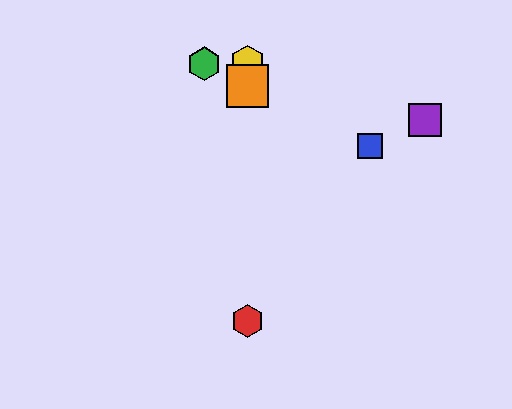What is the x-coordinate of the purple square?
The purple square is at x≈425.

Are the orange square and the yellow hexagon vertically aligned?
Yes, both are at x≈247.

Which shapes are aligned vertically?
The red hexagon, the yellow hexagon, the orange square are aligned vertically.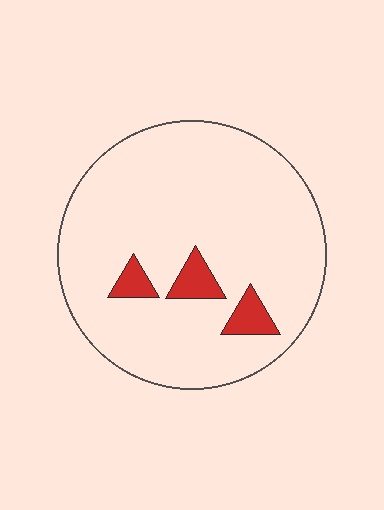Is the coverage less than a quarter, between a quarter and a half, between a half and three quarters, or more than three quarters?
Less than a quarter.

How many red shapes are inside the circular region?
3.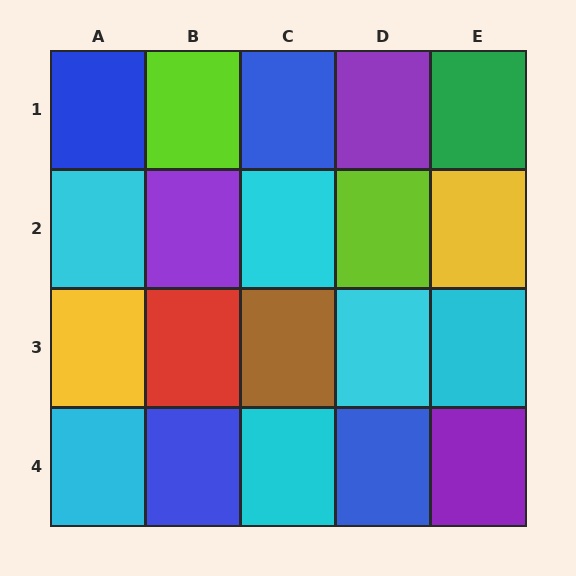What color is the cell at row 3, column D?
Cyan.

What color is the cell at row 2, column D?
Lime.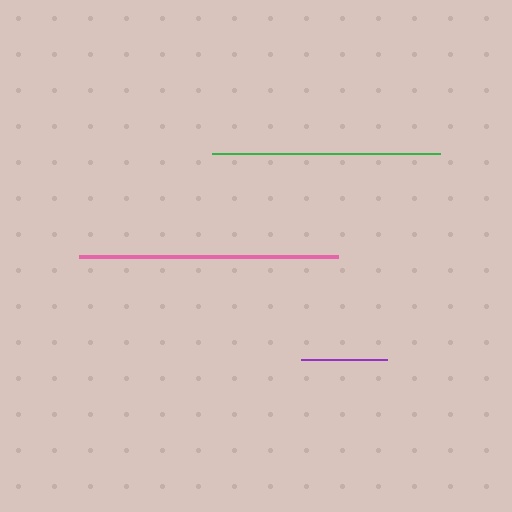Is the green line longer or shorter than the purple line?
The green line is longer than the purple line.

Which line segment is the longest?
The pink line is the longest at approximately 259 pixels.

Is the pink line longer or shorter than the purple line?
The pink line is longer than the purple line.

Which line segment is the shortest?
The purple line is the shortest at approximately 86 pixels.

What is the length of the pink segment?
The pink segment is approximately 259 pixels long.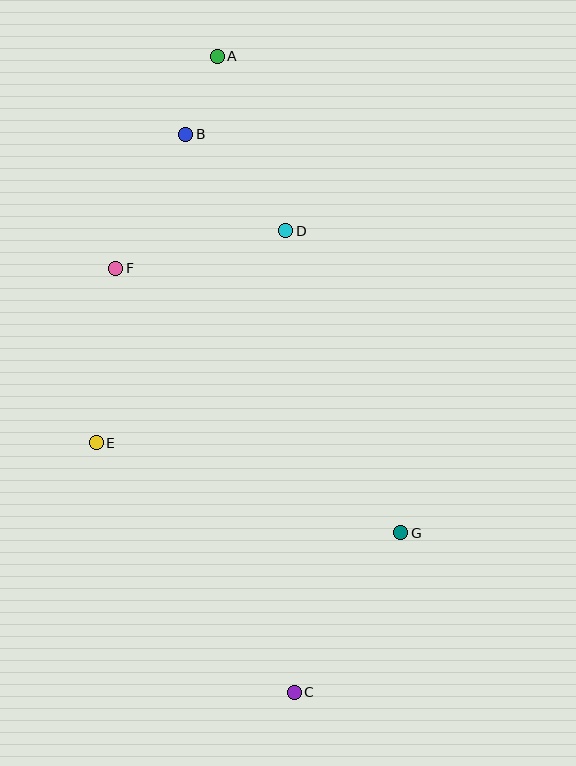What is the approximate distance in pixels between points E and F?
The distance between E and F is approximately 176 pixels.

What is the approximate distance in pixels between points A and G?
The distance between A and G is approximately 511 pixels.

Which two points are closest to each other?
Points A and B are closest to each other.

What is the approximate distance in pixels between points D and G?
The distance between D and G is approximately 323 pixels.